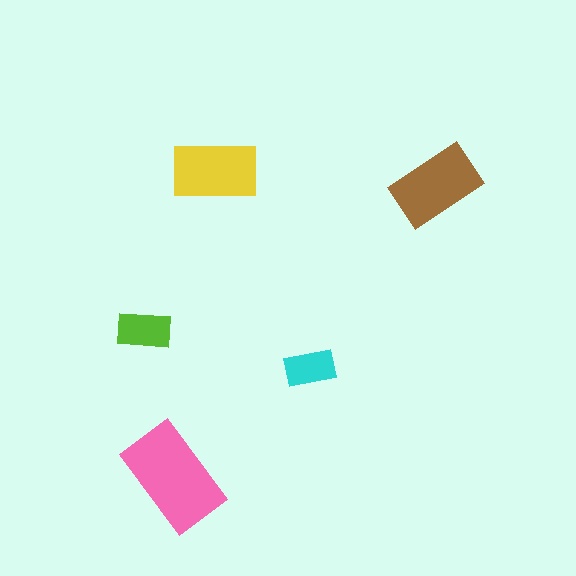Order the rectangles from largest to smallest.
the pink one, the brown one, the yellow one, the lime one, the cyan one.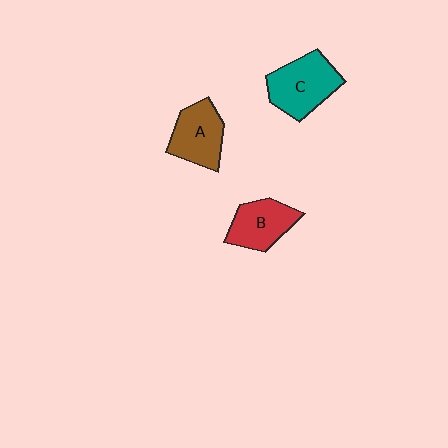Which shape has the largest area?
Shape C (teal).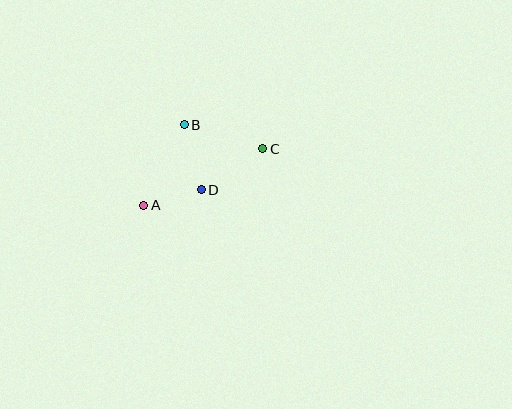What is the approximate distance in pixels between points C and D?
The distance between C and D is approximately 74 pixels.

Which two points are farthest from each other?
Points A and C are farthest from each other.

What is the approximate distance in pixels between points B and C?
The distance between B and C is approximately 82 pixels.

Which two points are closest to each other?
Points A and D are closest to each other.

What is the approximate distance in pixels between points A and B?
The distance between A and B is approximately 90 pixels.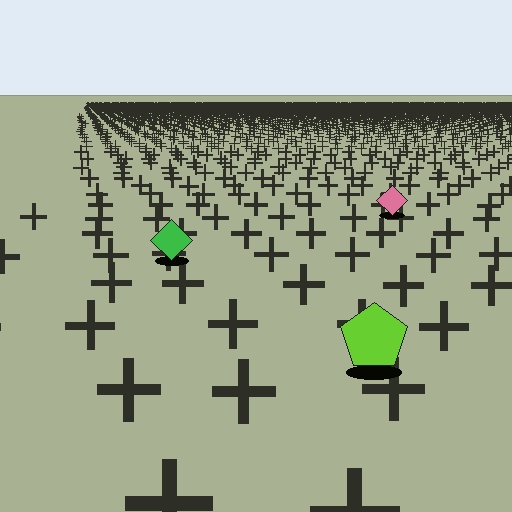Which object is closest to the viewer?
The lime pentagon is closest. The texture marks near it are larger and more spread out.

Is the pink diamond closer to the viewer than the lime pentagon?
No. The lime pentagon is closer — you can tell from the texture gradient: the ground texture is coarser near it.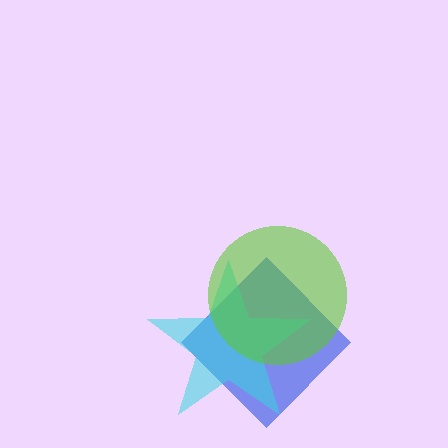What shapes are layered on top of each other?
The layered shapes are: a blue diamond, a cyan star, a lime circle.